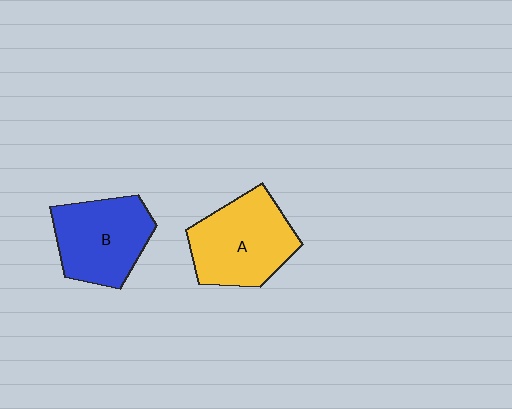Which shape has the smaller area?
Shape B (blue).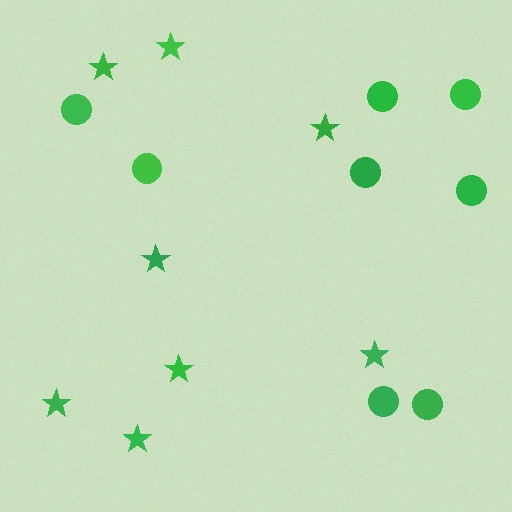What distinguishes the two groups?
There are 2 groups: one group of stars (8) and one group of circles (8).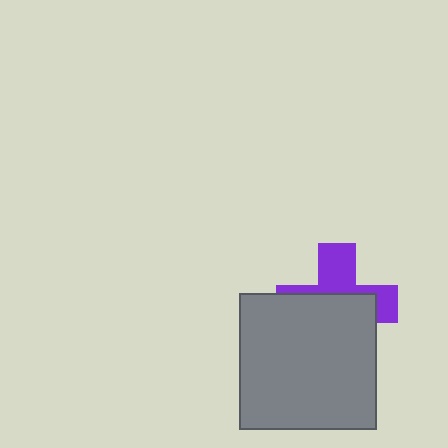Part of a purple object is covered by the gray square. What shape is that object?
It is a cross.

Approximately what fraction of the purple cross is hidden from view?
Roughly 59% of the purple cross is hidden behind the gray square.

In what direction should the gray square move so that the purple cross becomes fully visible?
The gray square should move down. That is the shortest direction to clear the overlap and leave the purple cross fully visible.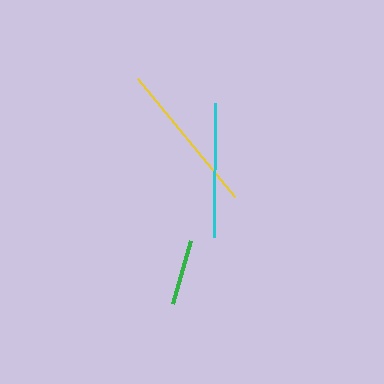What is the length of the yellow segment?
The yellow segment is approximately 153 pixels long.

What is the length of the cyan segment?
The cyan segment is approximately 134 pixels long.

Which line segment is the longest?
The yellow line is the longest at approximately 153 pixels.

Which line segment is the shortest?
The green line is the shortest at approximately 65 pixels.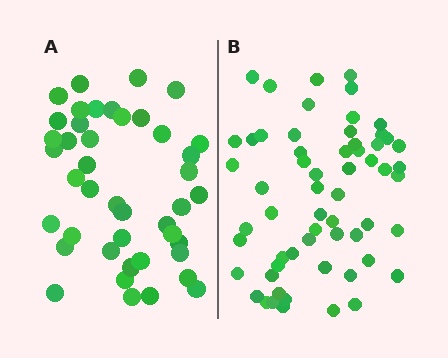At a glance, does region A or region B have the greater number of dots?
Region B (the right region) has more dots.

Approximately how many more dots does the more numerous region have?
Region B has approximately 15 more dots than region A.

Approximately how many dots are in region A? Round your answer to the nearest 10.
About 40 dots. (The exact count is 43, which rounds to 40.)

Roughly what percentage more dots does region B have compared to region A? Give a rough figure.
About 40% more.